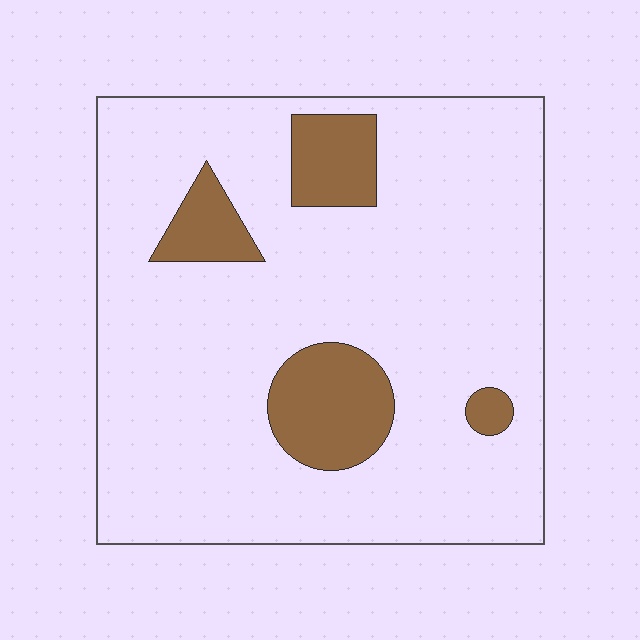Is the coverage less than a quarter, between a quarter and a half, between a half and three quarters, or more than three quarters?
Less than a quarter.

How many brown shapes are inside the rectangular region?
4.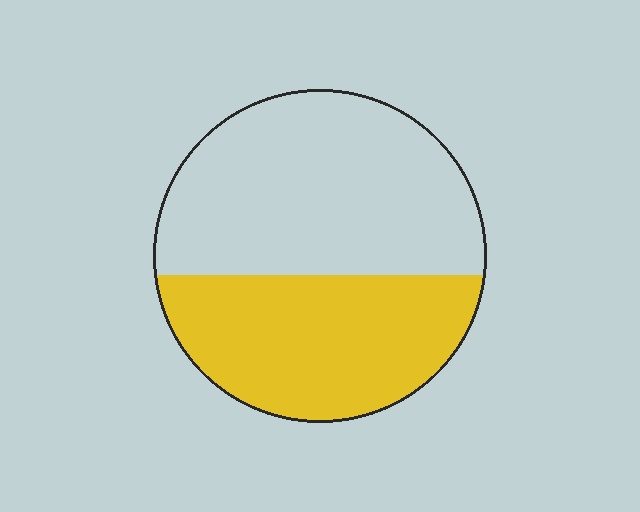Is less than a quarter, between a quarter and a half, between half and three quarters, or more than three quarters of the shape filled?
Between a quarter and a half.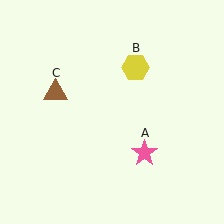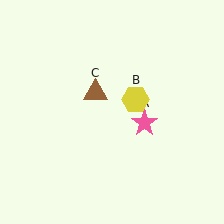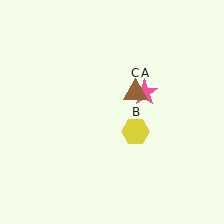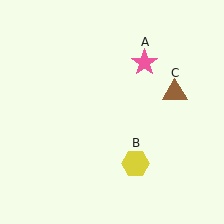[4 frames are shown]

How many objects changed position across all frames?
3 objects changed position: pink star (object A), yellow hexagon (object B), brown triangle (object C).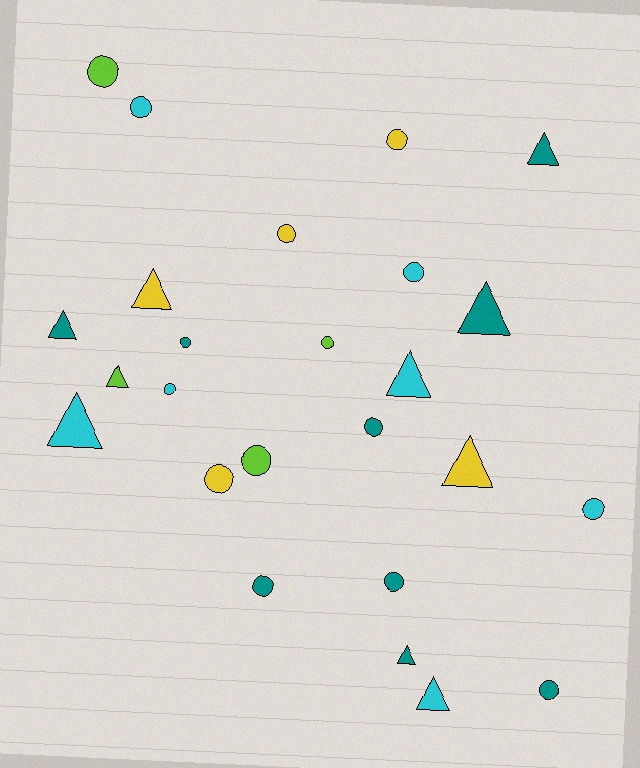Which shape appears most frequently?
Circle, with 15 objects.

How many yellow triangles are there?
There are 2 yellow triangles.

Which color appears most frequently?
Teal, with 9 objects.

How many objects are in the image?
There are 25 objects.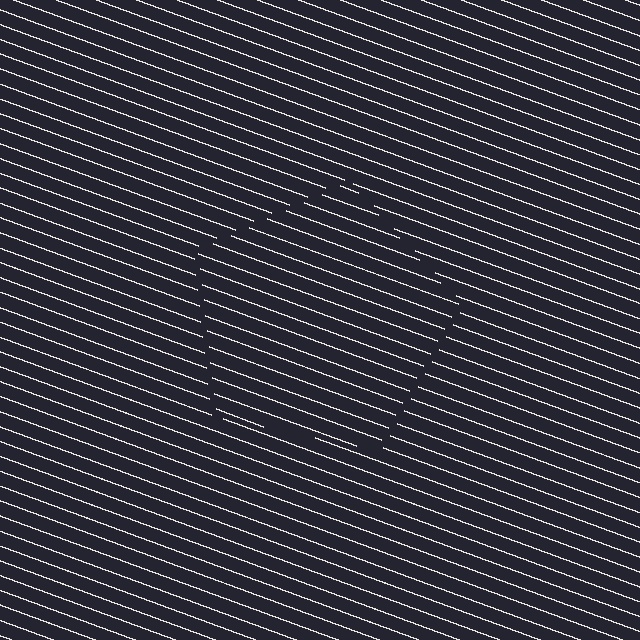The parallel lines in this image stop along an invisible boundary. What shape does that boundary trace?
An illusory pentagon. The interior of the shape contains the same grating, shifted by half a period — the contour is defined by the phase discontinuity where line-ends from the inner and outer gratings abut.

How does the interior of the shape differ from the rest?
The interior of the shape contains the same grating, shifted by half a period — the contour is defined by the phase discontinuity where line-ends from the inner and outer gratings abut.